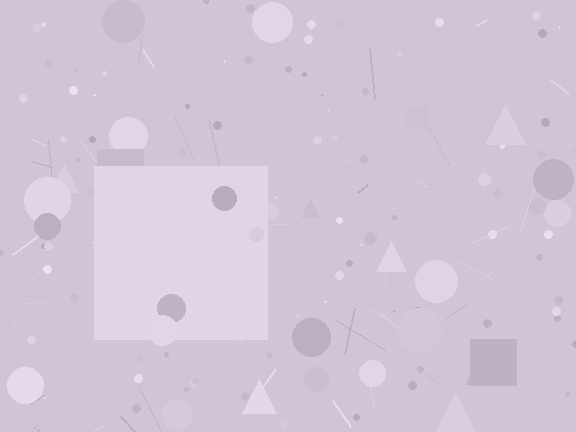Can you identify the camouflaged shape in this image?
The camouflaged shape is a square.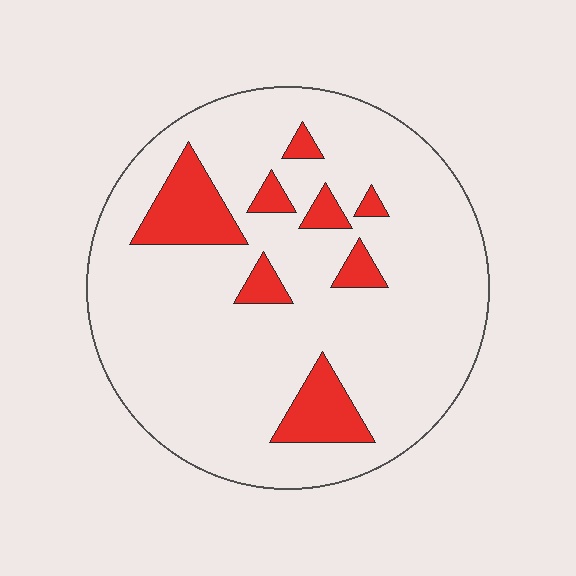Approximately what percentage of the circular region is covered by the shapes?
Approximately 15%.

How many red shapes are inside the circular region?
8.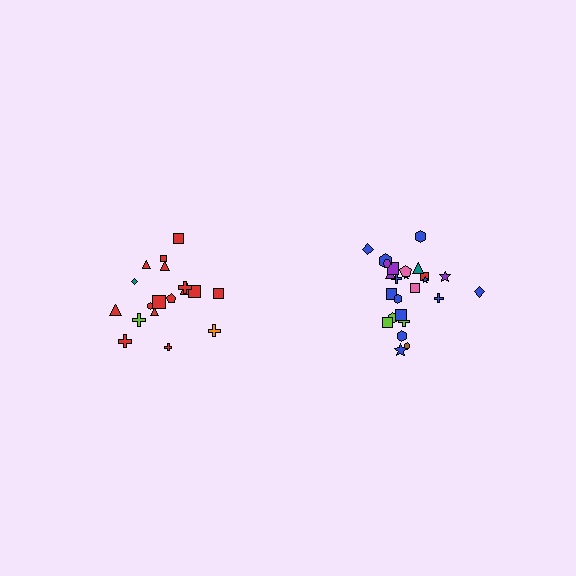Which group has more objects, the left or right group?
The right group.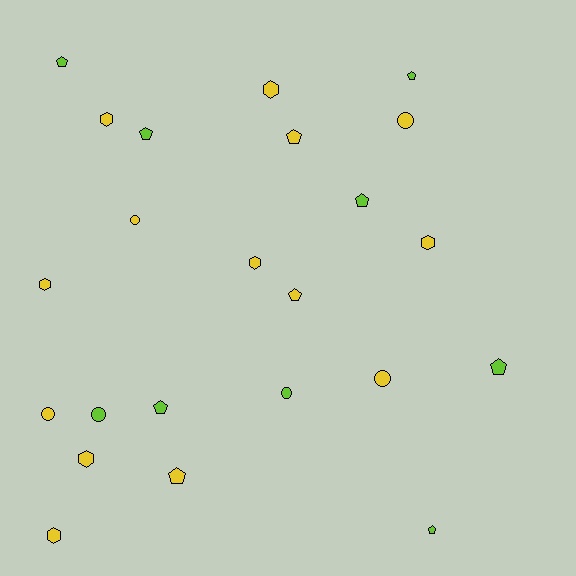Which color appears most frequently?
Yellow, with 14 objects.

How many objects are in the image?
There are 23 objects.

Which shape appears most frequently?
Pentagon, with 10 objects.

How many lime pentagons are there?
There are 7 lime pentagons.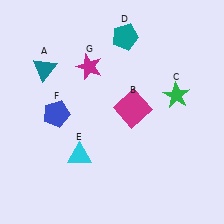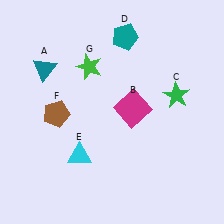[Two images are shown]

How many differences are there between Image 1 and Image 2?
There are 2 differences between the two images.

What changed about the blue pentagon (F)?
In Image 1, F is blue. In Image 2, it changed to brown.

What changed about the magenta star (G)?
In Image 1, G is magenta. In Image 2, it changed to green.